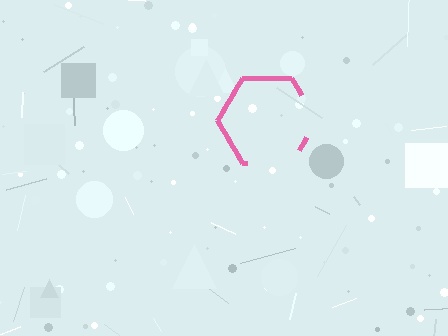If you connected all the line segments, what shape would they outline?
They would outline a hexagon.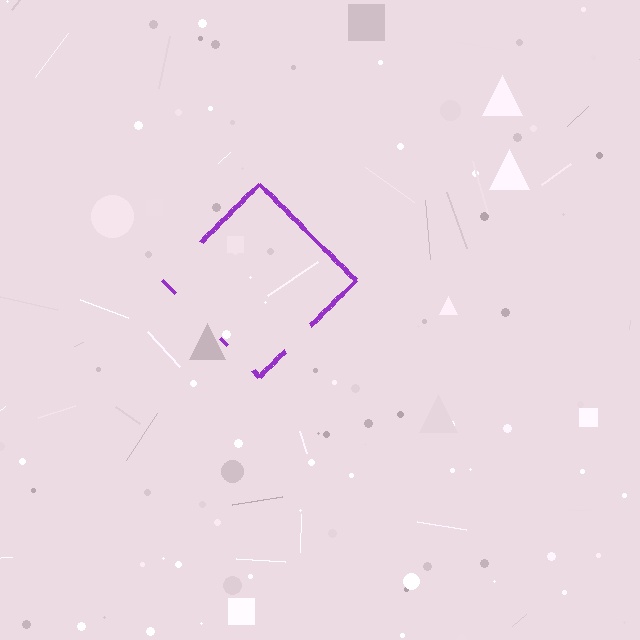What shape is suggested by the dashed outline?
The dashed outline suggests a diamond.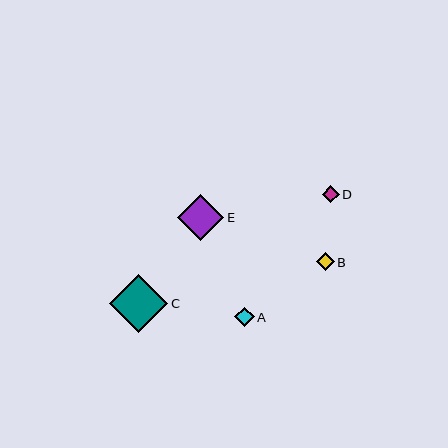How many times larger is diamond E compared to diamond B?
Diamond E is approximately 2.7 times the size of diamond B.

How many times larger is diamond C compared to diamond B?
Diamond C is approximately 3.4 times the size of diamond B.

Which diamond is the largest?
Diamond C is the largest with a size of approximately 59 pixels.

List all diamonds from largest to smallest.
From largest to smallest: C, E, A, B, D.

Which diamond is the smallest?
Diamond D is the smallest with a size of approximately 17 pixels.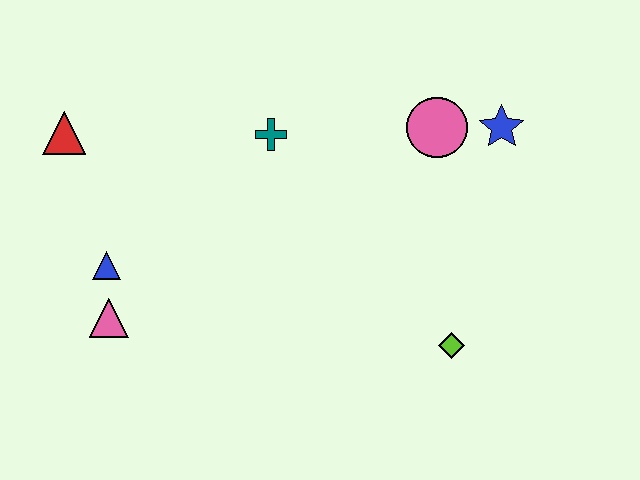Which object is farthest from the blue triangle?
The blue star is farthest from the blue triangle.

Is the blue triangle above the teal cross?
No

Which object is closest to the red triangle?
The blue triangle is closest to the red triangle.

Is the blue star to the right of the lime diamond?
Yes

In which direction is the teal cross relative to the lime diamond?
The teal cross is above the lime diamond.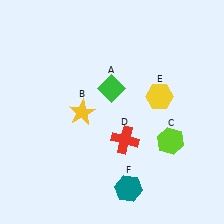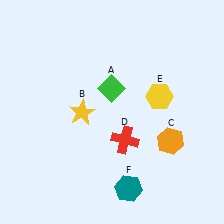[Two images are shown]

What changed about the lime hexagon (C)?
In Image 1, C is lime. In Image 2, it changed to orange.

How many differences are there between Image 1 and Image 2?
There is 1 difference between the two images.